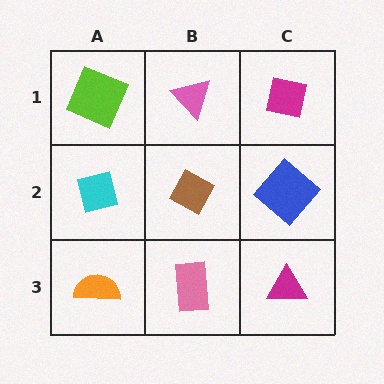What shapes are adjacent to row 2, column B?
A pink triangle (row 1, column B), a pink rectangle (row 3, column B), a cyan square (row 2, column A), a blue diamond (row 2, column C).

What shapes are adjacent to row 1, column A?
A cyan square (row 2, column A), a pink triangle (row 1, column B).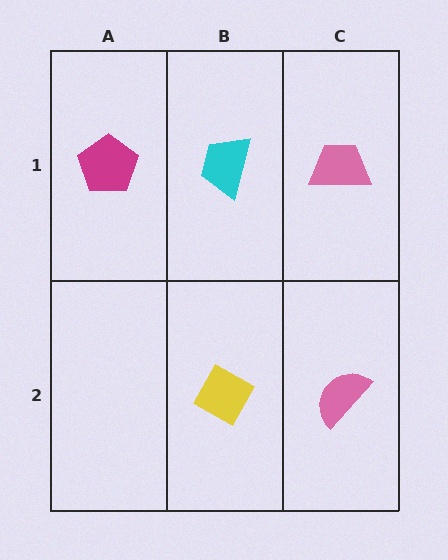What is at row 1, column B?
A cyan trapezoid.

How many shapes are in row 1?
3 shapes.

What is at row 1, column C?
A pink trapezoid.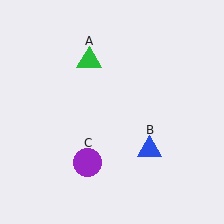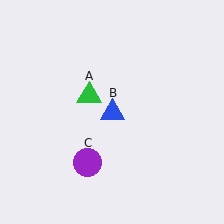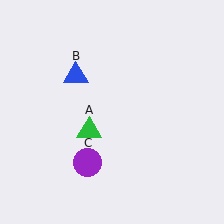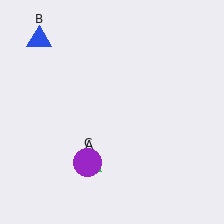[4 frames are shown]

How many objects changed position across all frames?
2 objects changed position: green triangle (object A), blue triangle (object B).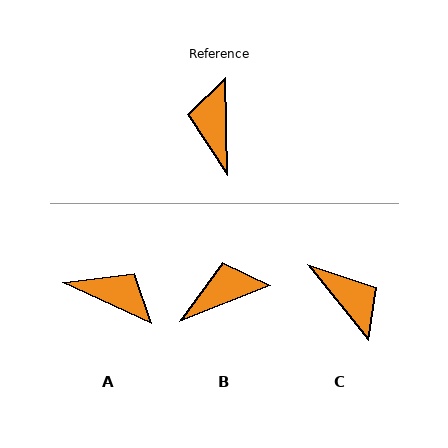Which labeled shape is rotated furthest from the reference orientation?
C, about 142 degrees away.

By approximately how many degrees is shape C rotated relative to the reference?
Approximately 142 degrees clockwise.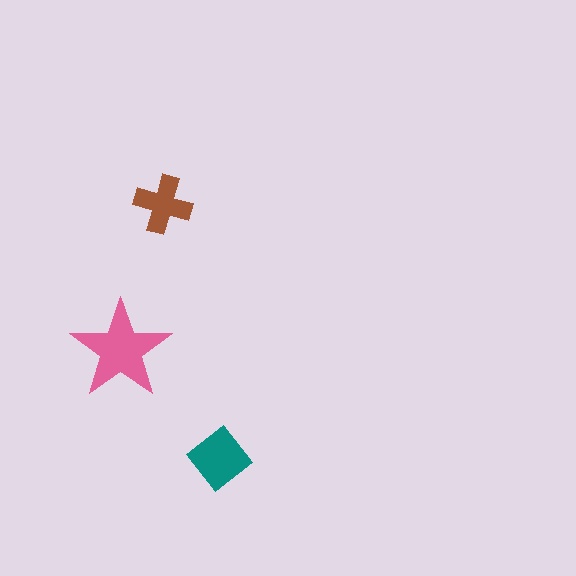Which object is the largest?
The pink star.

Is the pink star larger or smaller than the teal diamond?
Larger.